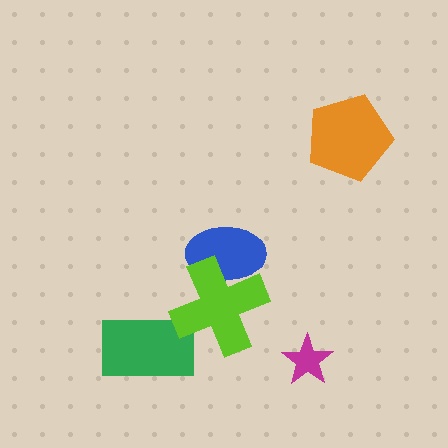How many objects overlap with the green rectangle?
1 object overlaps with the green rectangle.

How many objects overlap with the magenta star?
0 objects overlap with the magenta star.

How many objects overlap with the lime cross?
2 objects overlap with the lime cross.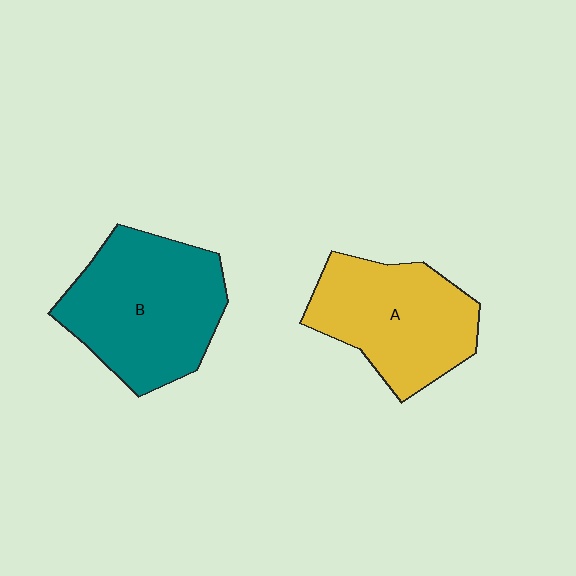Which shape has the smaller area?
Shape A (yellow).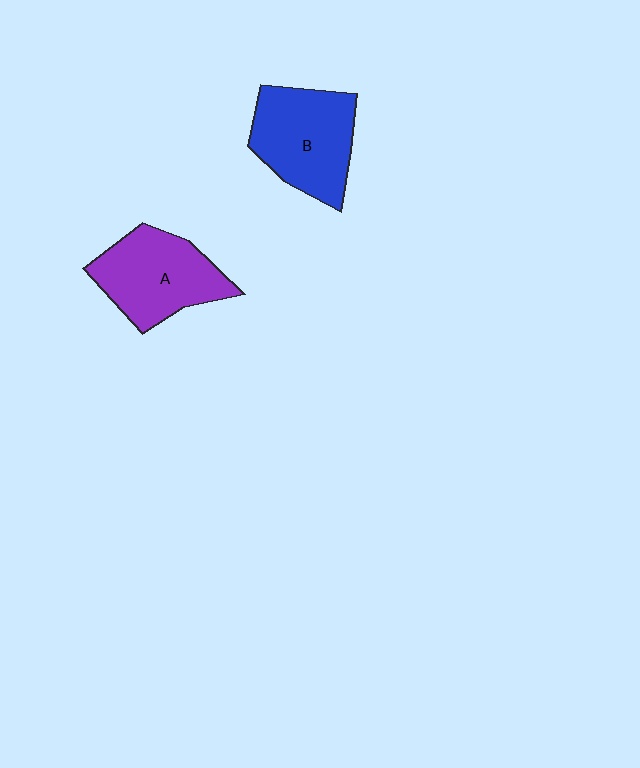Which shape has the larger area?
Shape B (blue).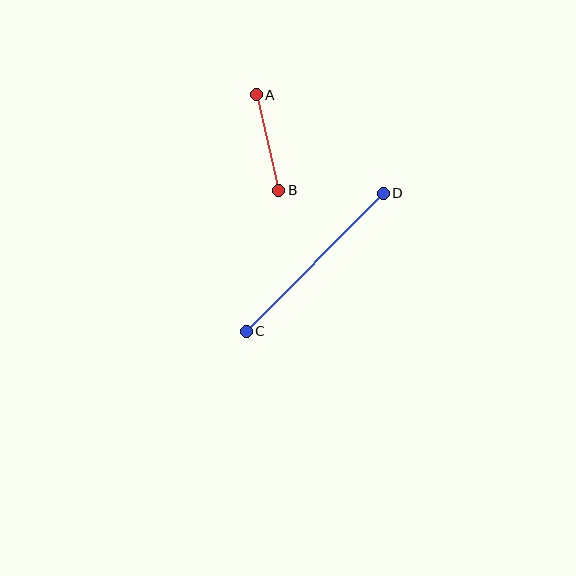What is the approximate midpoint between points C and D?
The midpoint is at approximately (315, 262) pixels.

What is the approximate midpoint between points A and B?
The midpoint is at approximately (268, 143) pixels.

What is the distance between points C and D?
The distance is approximately 195 pixels.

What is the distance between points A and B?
The distance is approximately 98 pixels.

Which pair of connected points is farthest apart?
Points C and D are farthest apart.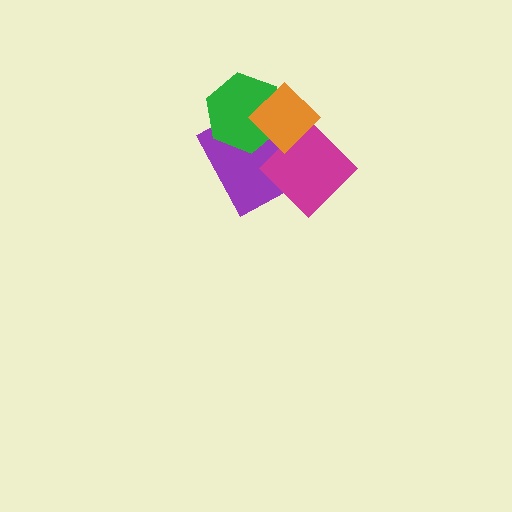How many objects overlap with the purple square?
3 objects overlap with the purple square.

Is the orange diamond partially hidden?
No, no other shape covers it.